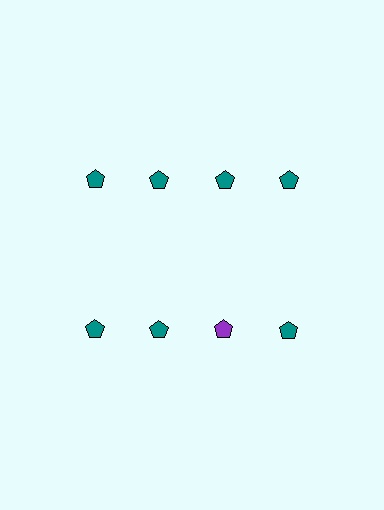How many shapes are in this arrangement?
There are 8 shapes arranged in a grid pattern.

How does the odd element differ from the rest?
It has a different color: purple instead of teal.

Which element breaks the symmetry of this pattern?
The purple pentagon in the second row, center column breaks the symmetry. All other shapes are teal pentagons.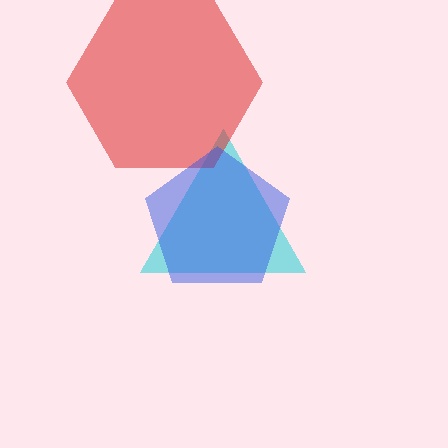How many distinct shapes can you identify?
There are 3 distinct shapes: a cyan triangle, a red hexagon, a blue pentagon.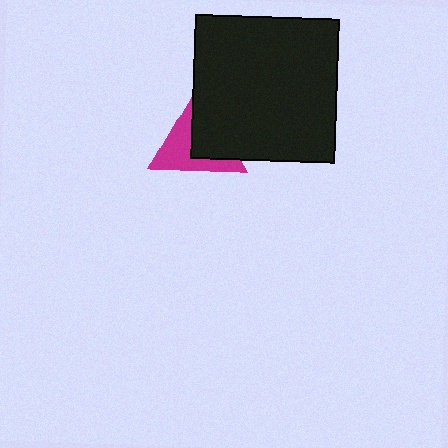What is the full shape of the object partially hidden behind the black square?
The partially hidden object is a magenta triangle.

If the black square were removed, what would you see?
You would see the complete magenta triangle.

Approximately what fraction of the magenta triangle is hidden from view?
Roughly 50% of the magenta triangle is hidden behind the black square.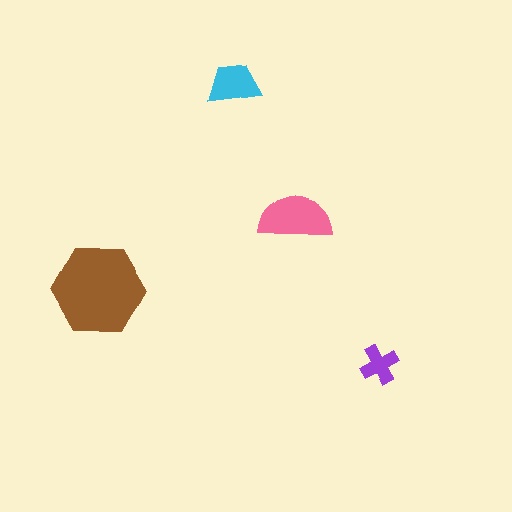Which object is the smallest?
The purple cross.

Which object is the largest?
The brown hexagon.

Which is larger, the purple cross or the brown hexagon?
The brown hexagon.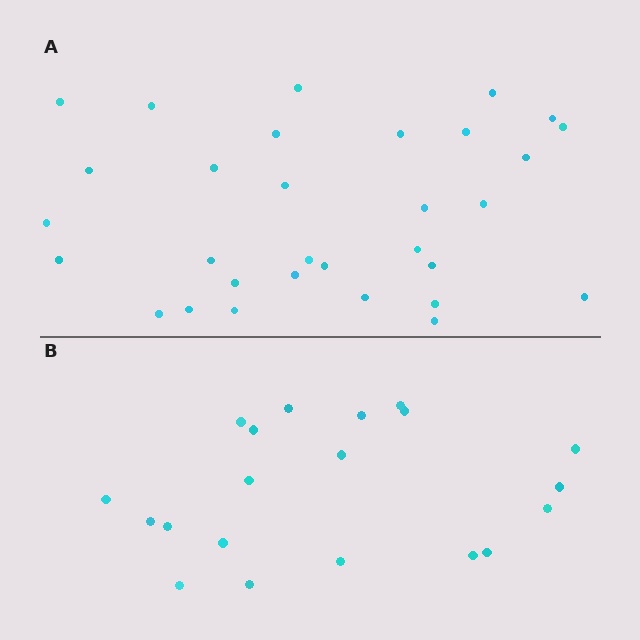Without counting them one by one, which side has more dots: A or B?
Region A (the top region) has more dots.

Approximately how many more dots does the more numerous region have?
Region A has roughly 12 or so more dots than region B.